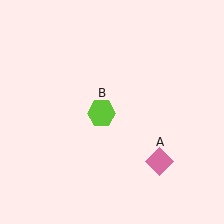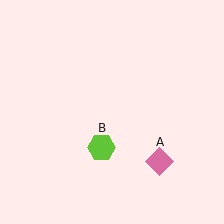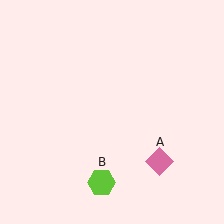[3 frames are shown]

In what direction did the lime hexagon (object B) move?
The lime hexagon (object B) moved down.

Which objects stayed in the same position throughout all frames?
Pink diamond (object A) remained stationary.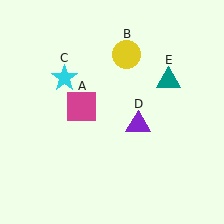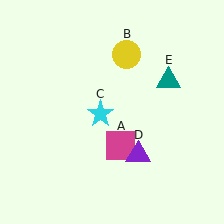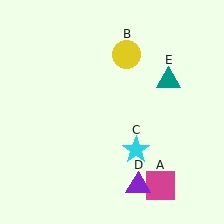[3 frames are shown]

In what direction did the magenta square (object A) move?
The magenta square (object A) moved down and to the right.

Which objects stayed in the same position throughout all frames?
Yellow circle (object B) and teal triangle (object E) remained stationary.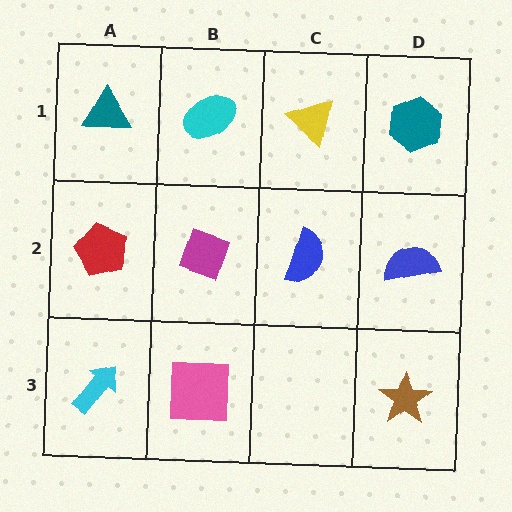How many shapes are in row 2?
4 shapes.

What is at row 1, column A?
A teal triangle.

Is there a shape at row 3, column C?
No, that cell is empty.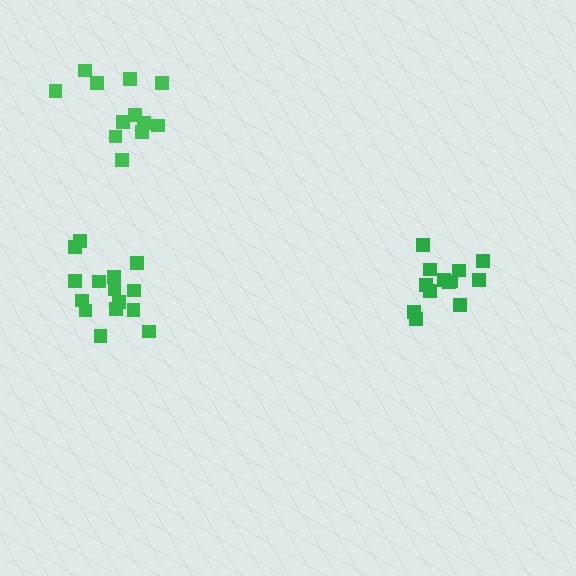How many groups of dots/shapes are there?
There are 3 groups.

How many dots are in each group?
Group 1: 13 dots, Group 2: 12 dots, Group 3: 15 dots (40 total).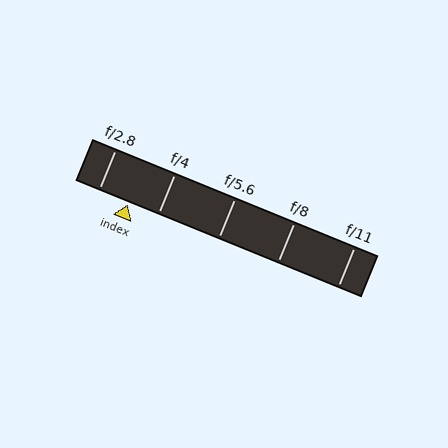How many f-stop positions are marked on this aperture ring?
There are 5 f-stop positions marked.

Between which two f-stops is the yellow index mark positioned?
The index mark is between f/2.8 and f/4.